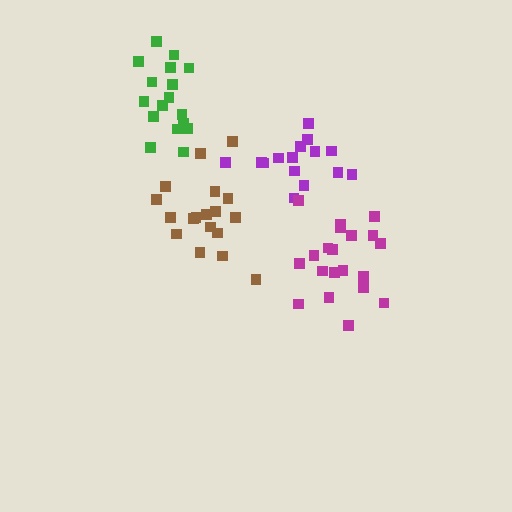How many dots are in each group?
Group 1: 15 dots, Group 2: 18 dots, Group 3: 17 dots, Group 4: 20 dots (70 total).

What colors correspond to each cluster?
The clusters are colored: purple, brown, green, magenta.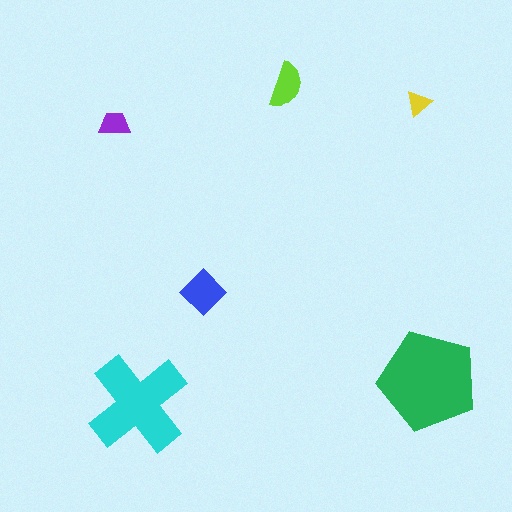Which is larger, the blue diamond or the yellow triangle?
The blue diamond.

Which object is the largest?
The green pentagon.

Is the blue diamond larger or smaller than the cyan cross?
Smaller.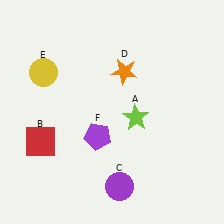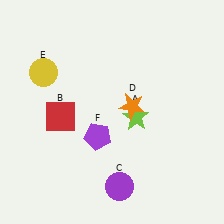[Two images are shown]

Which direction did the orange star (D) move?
The orange star (D) moved down.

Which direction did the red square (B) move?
The red square (B) moved up.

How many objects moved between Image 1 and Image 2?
2 objects moved between the two images.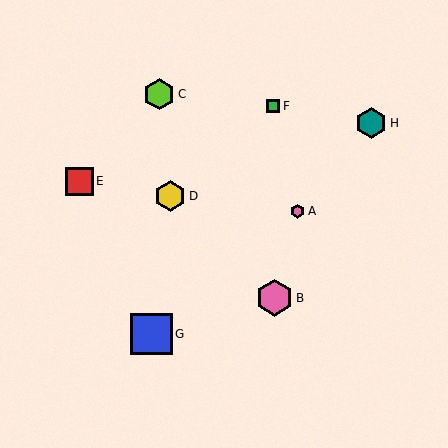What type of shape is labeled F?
Shape F is a green square.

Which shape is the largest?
The blue square (labeled G) is the largest.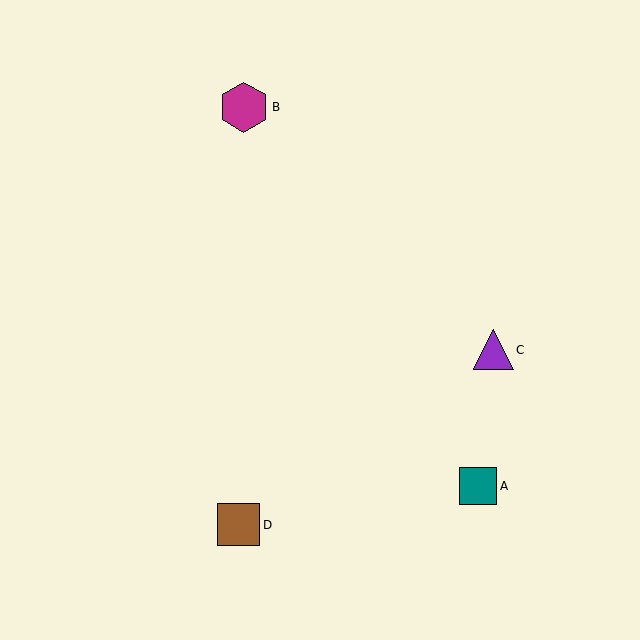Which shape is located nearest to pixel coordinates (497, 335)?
The purple triangle (labeled C) at (493, 350) is nearest to that location.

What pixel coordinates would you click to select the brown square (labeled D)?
Click at (239, 525) to select the brown square D.